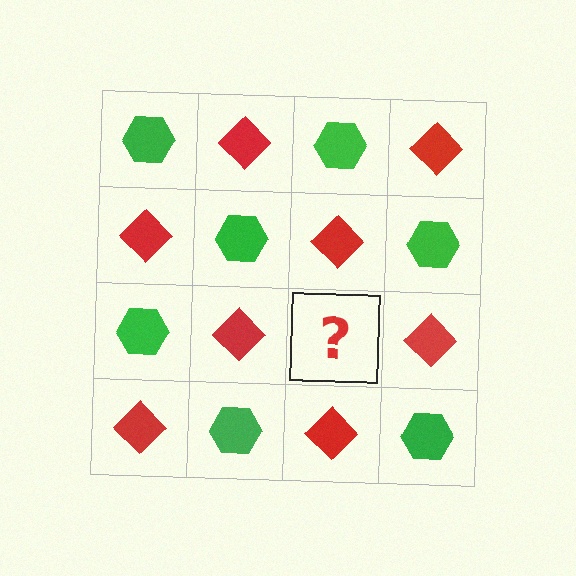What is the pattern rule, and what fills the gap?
The rule is that it alternates green hexagon and red diamond in a checkerboard pattern. The gap should be filled with a green hexagon.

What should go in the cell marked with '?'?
The missing cell should contain a green hexagon.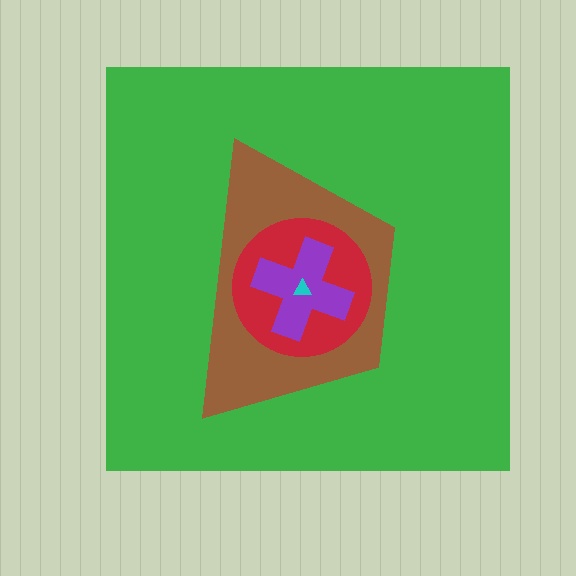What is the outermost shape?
The green square.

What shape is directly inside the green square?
The brown trapezoid.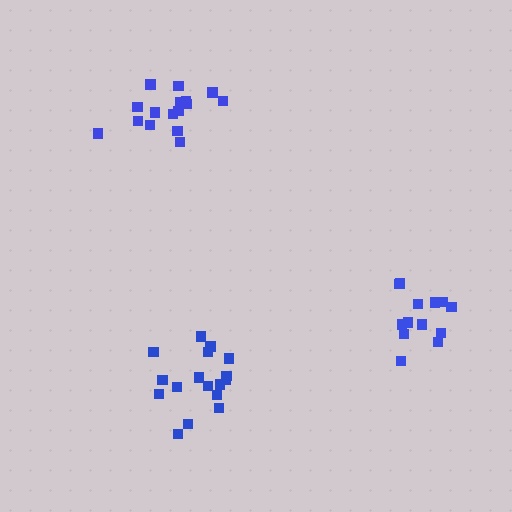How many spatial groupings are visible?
There are 3 spatial groupings.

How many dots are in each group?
Group 1: 13 dots, Group 2: 16 dots, Group 3: 17 dots (46 total).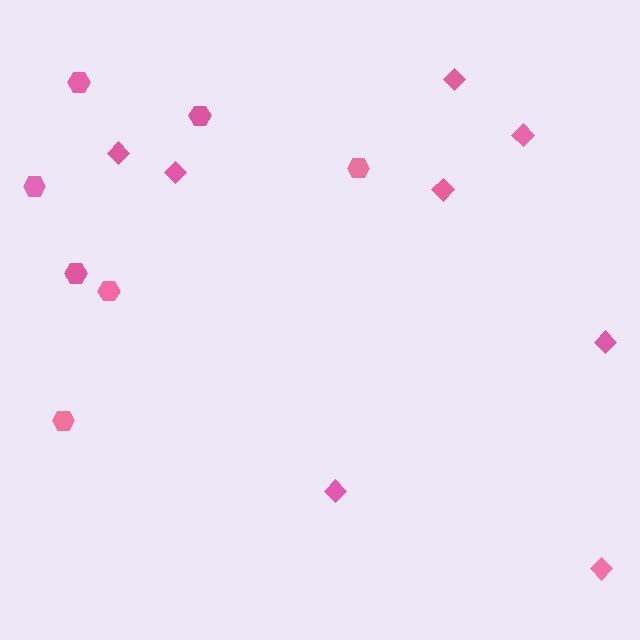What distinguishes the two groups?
There are 2 groups: one group of diamonds (8) and one group of hexagons (7).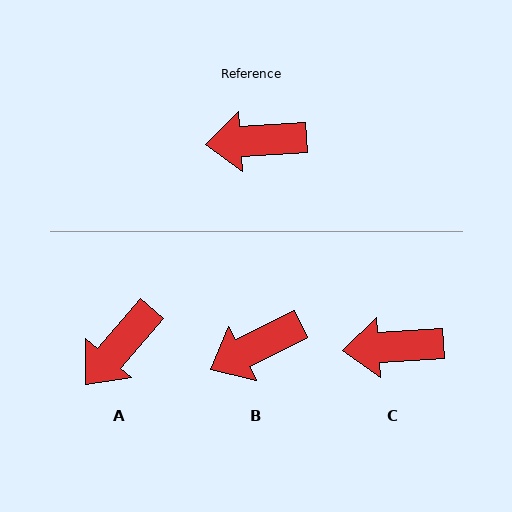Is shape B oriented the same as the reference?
No, it is off by about 23 degrees.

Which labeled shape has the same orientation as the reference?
C.